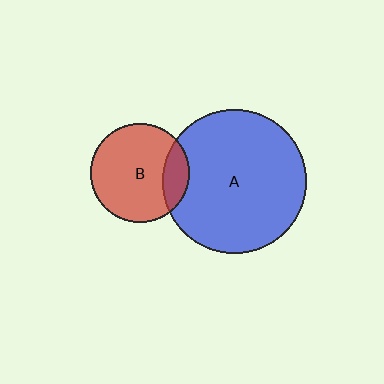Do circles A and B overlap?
Yes.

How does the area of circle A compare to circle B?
Approximately 2.1 times.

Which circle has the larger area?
Circle A (blue).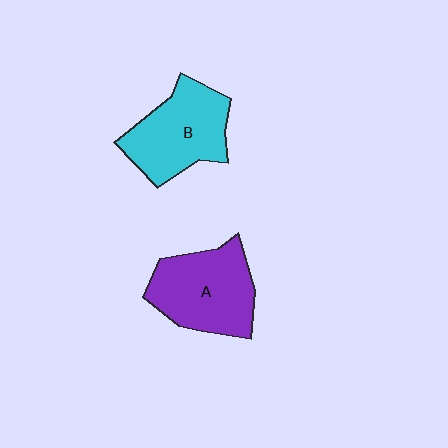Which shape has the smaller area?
Shape B (cyan).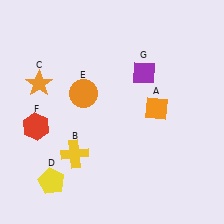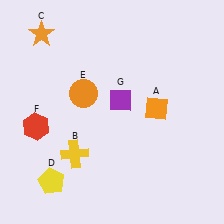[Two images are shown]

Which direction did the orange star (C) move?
The orange star (C) moved up.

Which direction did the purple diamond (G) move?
The purple diamond (G) moved down.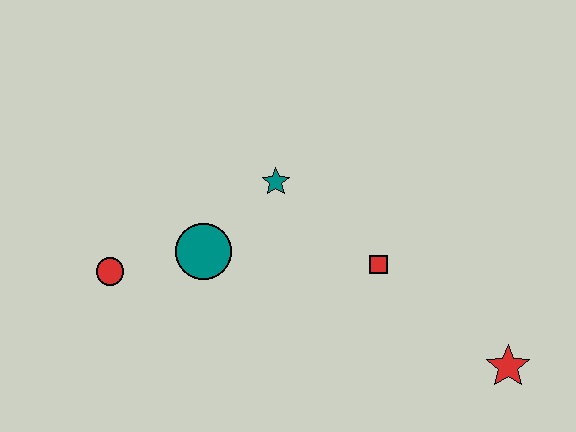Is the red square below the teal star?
Yes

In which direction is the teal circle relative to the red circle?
The teal circle is to the right of the red circle.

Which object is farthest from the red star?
The red circle is farthest from the red star.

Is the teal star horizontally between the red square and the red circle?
Yes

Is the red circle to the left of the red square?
Yes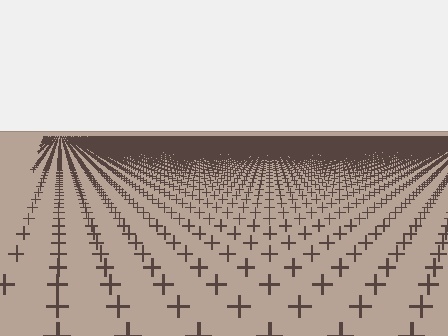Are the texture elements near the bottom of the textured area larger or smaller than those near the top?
Larger. Near the bottom, elements are closer to the viewer and appear at a bigger on-screen size.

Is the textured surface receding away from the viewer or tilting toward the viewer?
The surface is receding away from the viewer. Texture elements get smaller and denser toward the top.